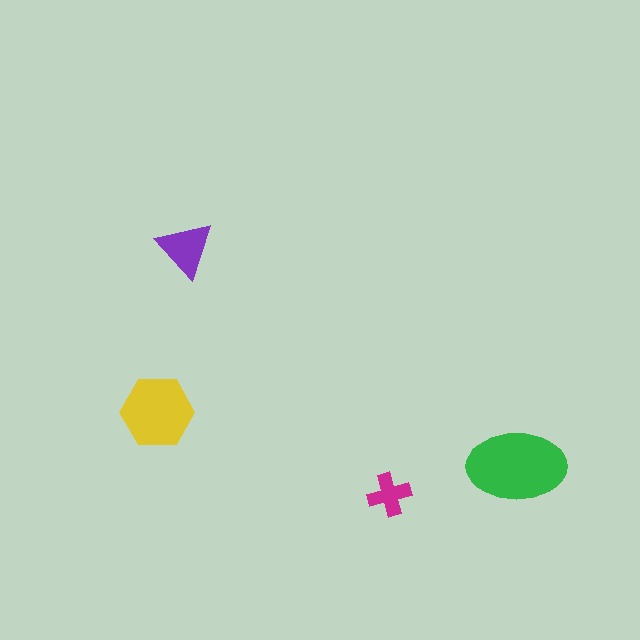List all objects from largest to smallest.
The green ellipse, the yellow hexagon, the purple triangle, the magenta cross.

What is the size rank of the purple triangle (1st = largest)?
3rd.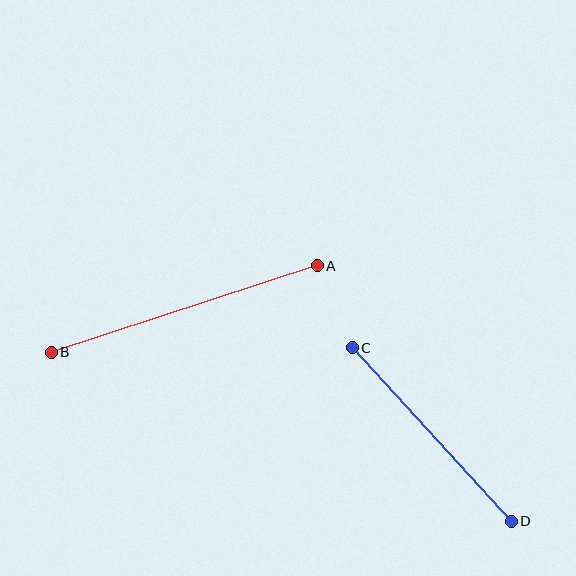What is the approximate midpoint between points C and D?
The midpoint is at approximately (432, 434) pixels.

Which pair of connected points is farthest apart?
Points A and B are farthest apart.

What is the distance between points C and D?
The distance is approximately 235 pixels.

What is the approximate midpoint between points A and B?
The midpoint is at approximately (184, 309) pixels.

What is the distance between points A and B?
The distance is approximately 280 pixels.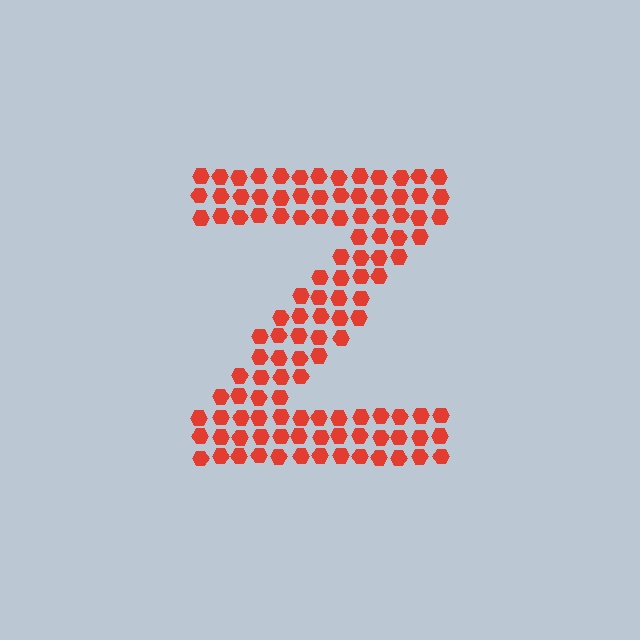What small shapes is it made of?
It is made of small hexagons.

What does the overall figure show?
The overall figure shows the letter Z.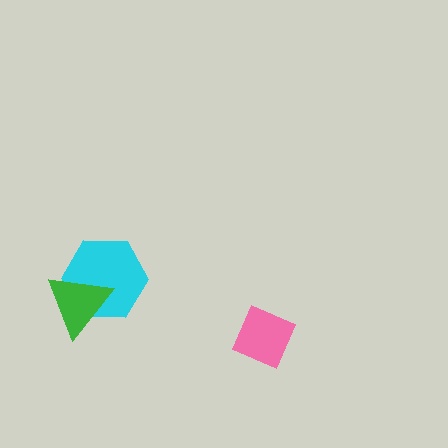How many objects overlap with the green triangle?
1 object overlaps with the green triangle.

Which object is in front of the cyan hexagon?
The green triangle is in front of the cyan hexagon.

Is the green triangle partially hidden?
No, no other shape covers it.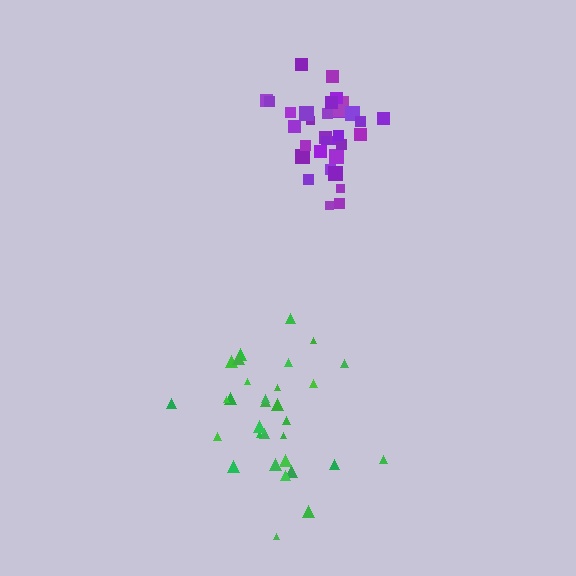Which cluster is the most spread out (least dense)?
Green.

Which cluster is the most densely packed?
Purple.